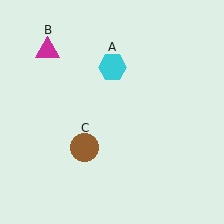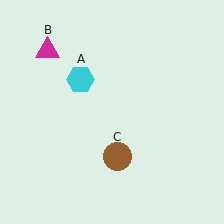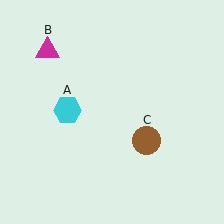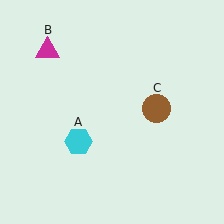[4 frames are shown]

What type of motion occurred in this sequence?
The cyan hexagon (object A), brown circle (object C) rotated counterclockwise around the center of the scene.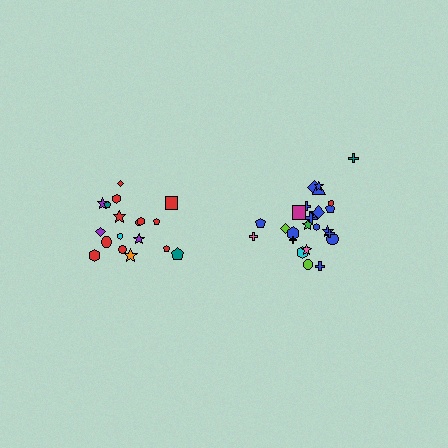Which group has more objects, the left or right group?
The right group.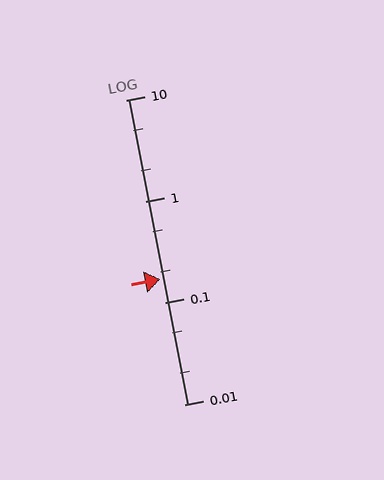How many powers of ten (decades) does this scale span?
The scale spans 3 decades, from 0.01 to 10.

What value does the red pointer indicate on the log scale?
The pointer indicates approximately 0.17.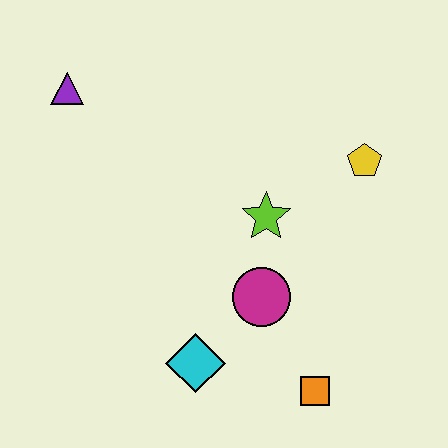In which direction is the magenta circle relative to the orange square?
The magenta circle is above the orange square.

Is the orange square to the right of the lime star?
Yes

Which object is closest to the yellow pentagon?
The lime star is closest to the yellow pentagon.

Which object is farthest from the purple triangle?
The orange square is farthest from the purple triangle.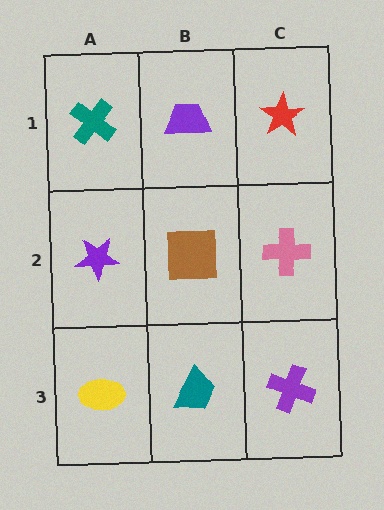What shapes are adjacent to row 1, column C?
A pink cross (row 2, column C), a purple trapezoid (row 1, column B).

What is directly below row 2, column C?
A purple cross.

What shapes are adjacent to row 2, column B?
A purple trapezoid (row 1, column B), a teal trapezoid (row 3, column B), a purple star (row 2, column A), a pink cross (row 2, column C).